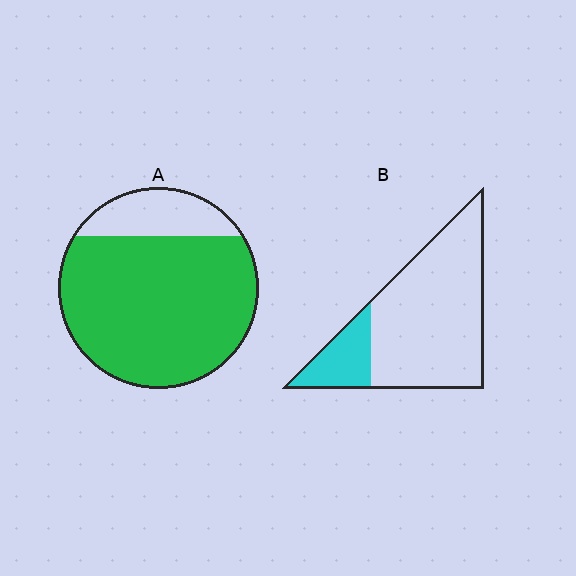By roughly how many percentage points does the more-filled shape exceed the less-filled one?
By roughly 60 percentage points (A over B).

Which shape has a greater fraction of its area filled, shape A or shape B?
Shape A.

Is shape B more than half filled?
No.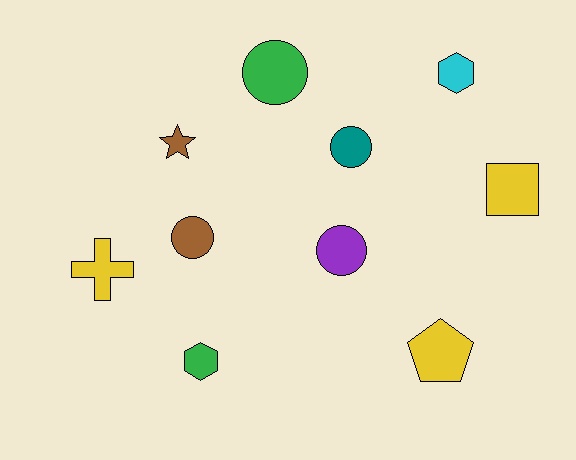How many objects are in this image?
There are 10 objects.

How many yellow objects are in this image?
There are 3 yellow objects.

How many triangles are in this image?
There are no triangles.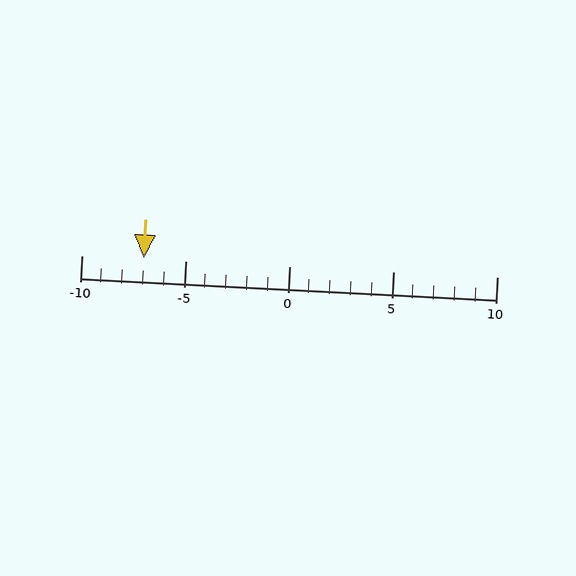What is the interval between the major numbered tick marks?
The major tick marks are spaced 5 units apart.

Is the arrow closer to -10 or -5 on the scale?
The arrow is closer to -5.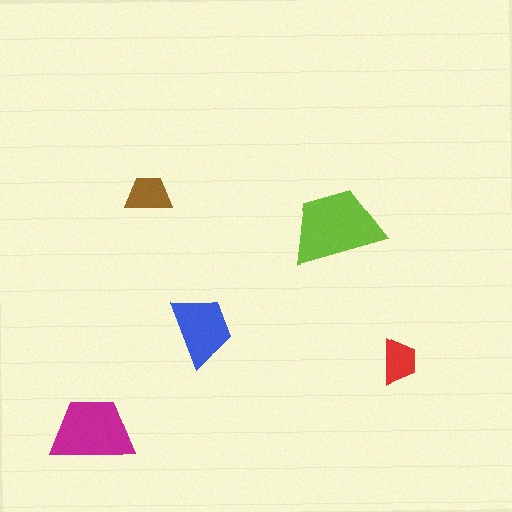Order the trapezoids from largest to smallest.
the lime one, the magenta one, the blue one, the brown one, the red one.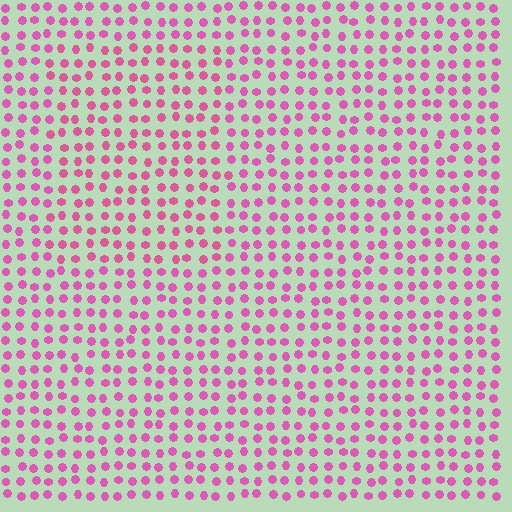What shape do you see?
I see a rectangle.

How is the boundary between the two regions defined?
The boundary is defined purely by a slight shift in hue (about 14 degrees). Spacing, size, and orientation are identical on both sides.